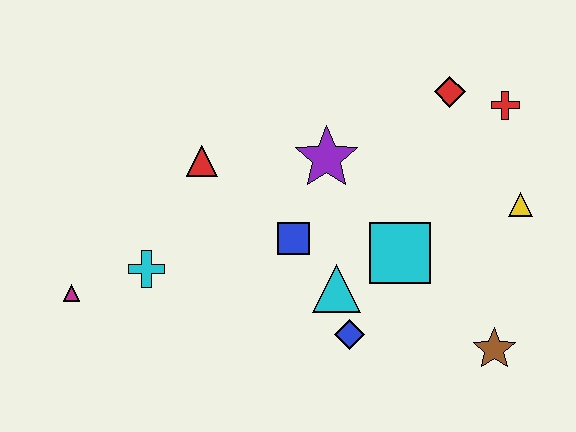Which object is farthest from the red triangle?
The brown star is farthest from the red triangle.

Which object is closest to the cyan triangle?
The blue diamond is closest to the cyan triangle.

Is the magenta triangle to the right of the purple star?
No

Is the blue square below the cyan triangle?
No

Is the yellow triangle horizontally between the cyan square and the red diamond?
No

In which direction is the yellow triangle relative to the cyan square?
The yellow triangle is to the right of the cyan square.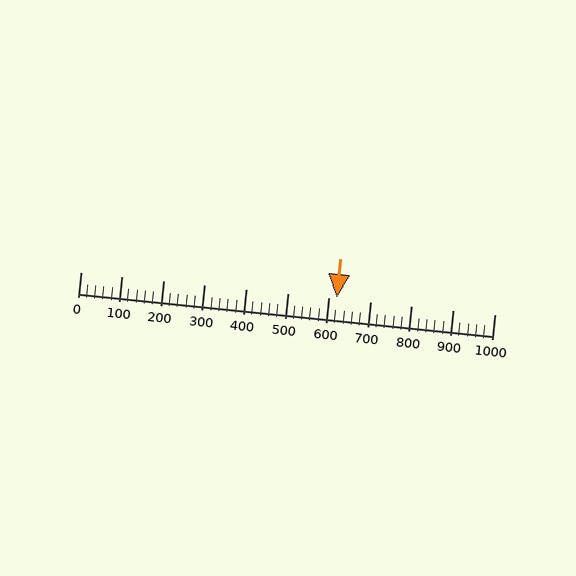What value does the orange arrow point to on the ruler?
The orange arrow points to approximately 620.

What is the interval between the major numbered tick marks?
The major tick marks are spaced 100 units apart.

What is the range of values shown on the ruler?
The ruler shows values from 0 to 1000.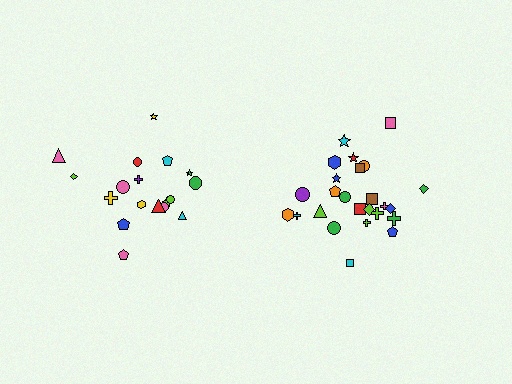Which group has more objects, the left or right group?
The right group.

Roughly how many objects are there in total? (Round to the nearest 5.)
Roughly 45 objects in total.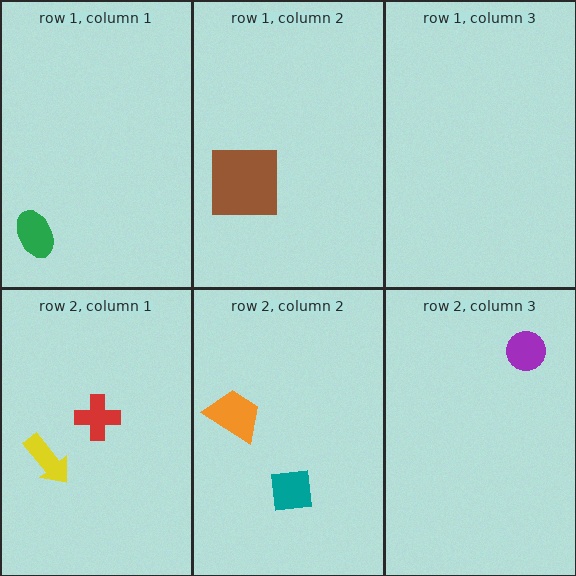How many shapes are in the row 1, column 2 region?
1.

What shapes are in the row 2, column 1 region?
The yellow arrow, the red cross.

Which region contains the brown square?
The row 1, column 2 region.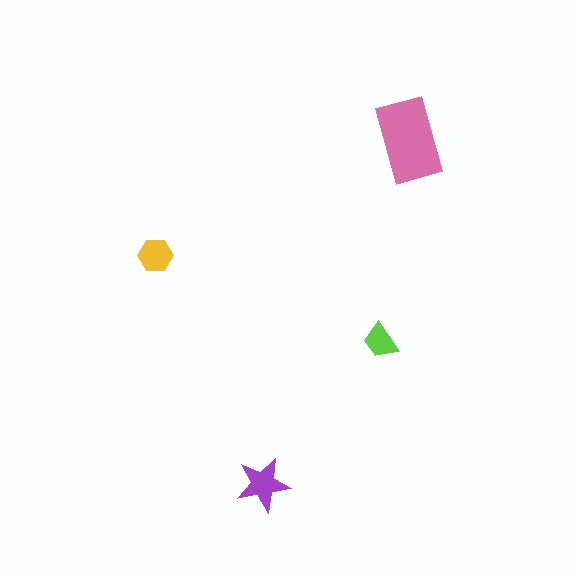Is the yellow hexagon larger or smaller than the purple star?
Smaller.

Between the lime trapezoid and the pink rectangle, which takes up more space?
The pink rectangle.